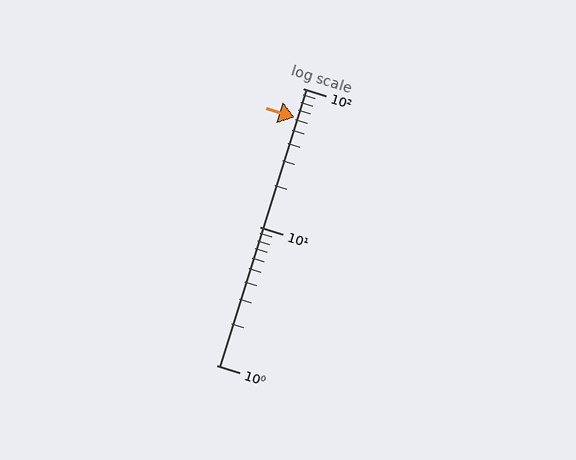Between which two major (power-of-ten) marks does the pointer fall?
The pointer is between 10 and 100.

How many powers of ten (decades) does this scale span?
The scale spans 2 decades, from 1 to 100.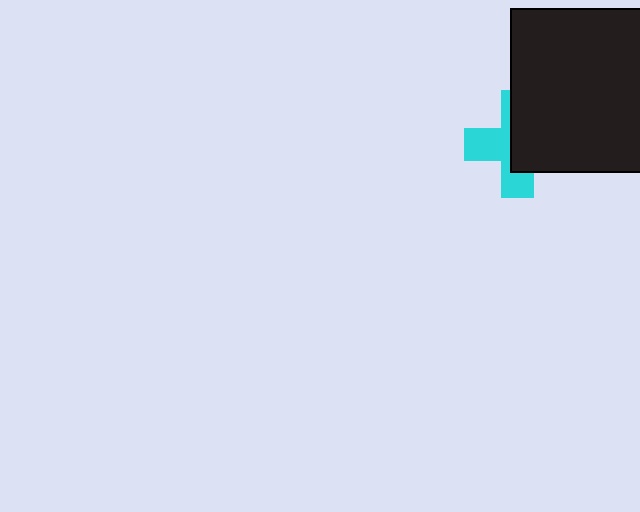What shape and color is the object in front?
The object in front is a black square.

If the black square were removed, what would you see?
You would see the complete cyan cross.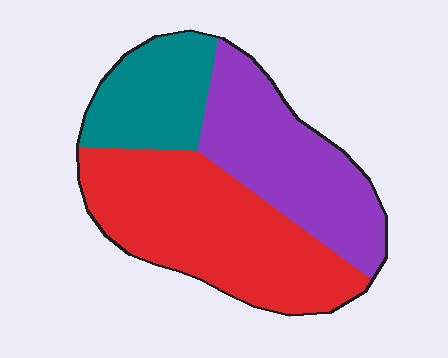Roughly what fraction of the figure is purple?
Purple covers about 35% of the figure.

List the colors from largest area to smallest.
From largest to smallest: red, purple, teal.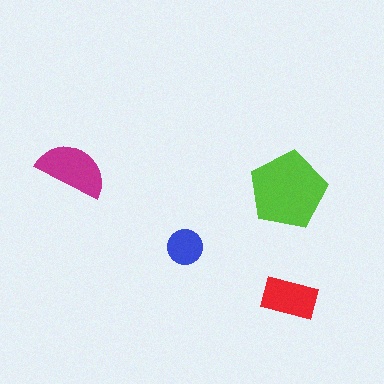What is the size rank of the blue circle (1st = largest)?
4th.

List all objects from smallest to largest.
The blue circle, the red rectangle, the magenta semicircle, the lime pentagon.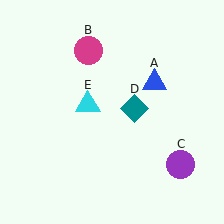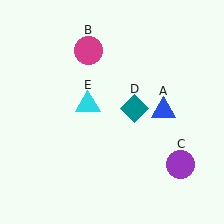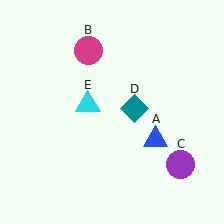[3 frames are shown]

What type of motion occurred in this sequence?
The blue triangle (object A) rotated clockwise around the center of the scene.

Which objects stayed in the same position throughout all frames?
Magenta circle (object B) and purple circle (object C) and teal diamond (object D) and cyan triangle (object E) remained stationary.